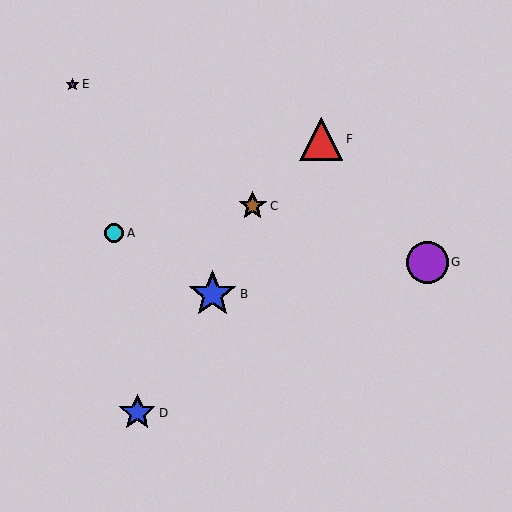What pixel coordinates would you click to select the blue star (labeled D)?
Click at (137, 413) to select the blue star D.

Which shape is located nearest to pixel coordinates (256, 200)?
The brown star (labeled C) at (253, 206) is nearest to that location.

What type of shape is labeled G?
Shape G is a purple circle.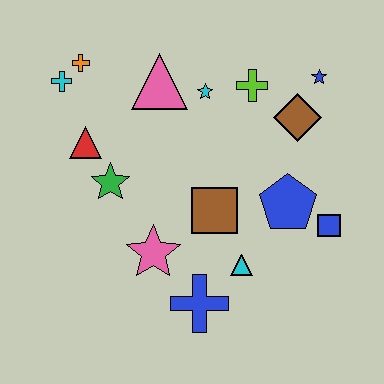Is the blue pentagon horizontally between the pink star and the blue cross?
No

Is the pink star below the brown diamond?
Yes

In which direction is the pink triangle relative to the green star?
The pink triangle is above the green star.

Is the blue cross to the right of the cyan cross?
Yes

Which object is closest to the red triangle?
The green star is closest to the red triangle.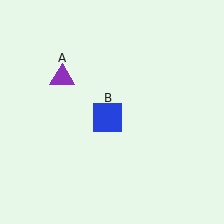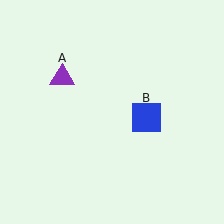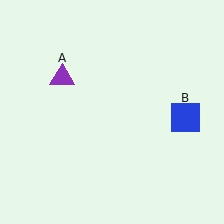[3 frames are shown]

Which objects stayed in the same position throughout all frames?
Purple triangle (object A) remained stationary.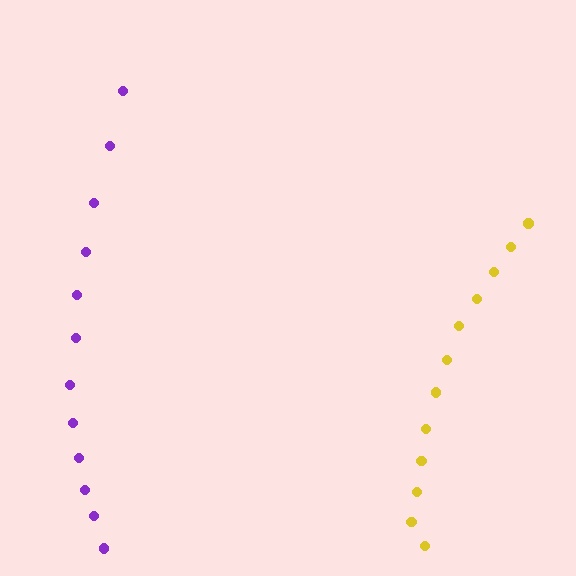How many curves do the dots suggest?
There are 2 distinct paths.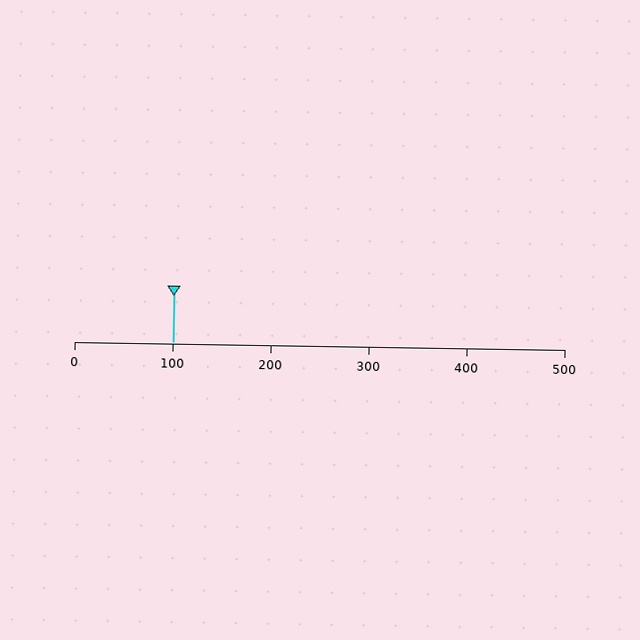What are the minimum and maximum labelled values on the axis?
The axis runs from 0 to 500.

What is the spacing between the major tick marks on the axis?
The major ticks are spaced 100 apart.